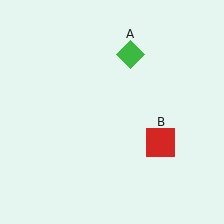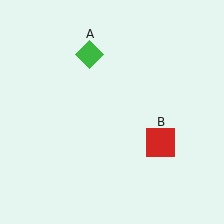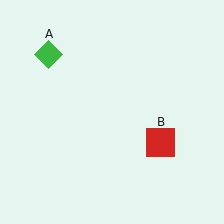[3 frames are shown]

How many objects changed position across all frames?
1 object changed position: green diamond (object A).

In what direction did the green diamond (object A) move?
The green diamond (object A) moved left.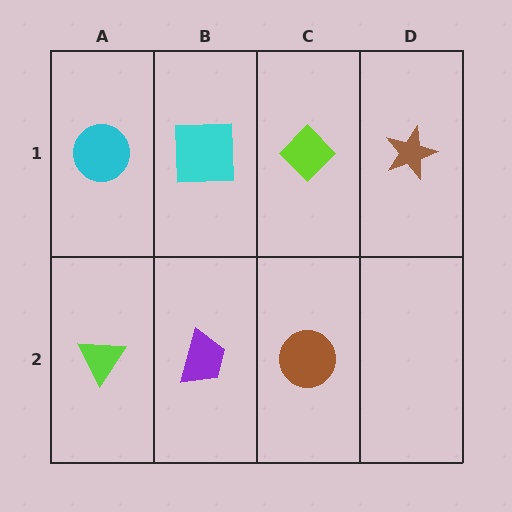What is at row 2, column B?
A purple trapezoid.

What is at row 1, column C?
A lime diamond.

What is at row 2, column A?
A lime triangle.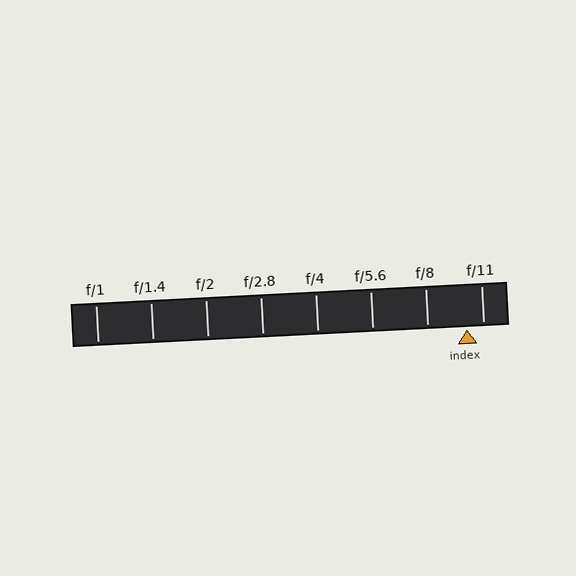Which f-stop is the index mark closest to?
The index mark is closest to f/11.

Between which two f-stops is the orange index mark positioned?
The index mark is between f/8 and f/11.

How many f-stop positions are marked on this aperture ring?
There are 8 f-stop positions marked.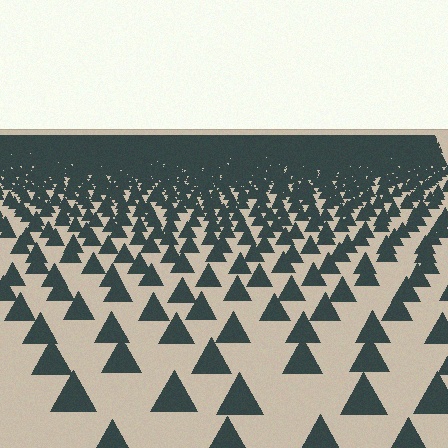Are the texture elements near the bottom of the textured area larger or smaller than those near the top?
Larger. Near the bottom, elements are closer to the viewer and appear at a bigger on-screen size.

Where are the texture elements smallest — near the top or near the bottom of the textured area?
Near the top.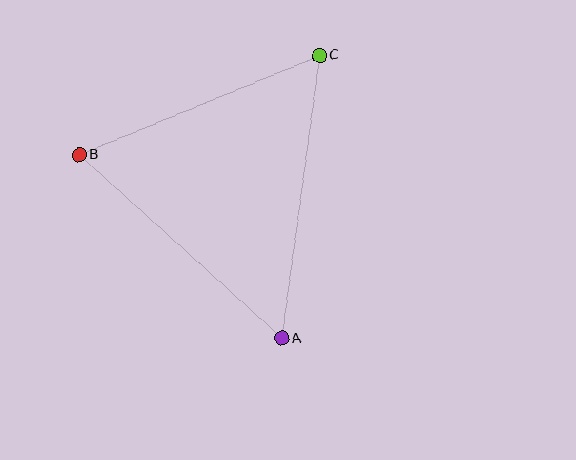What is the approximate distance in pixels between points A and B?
The distance between A and B is approximately 274 pixels.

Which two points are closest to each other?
Points B and C are closest to each other.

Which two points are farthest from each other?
Points A and C are farthest from each other.